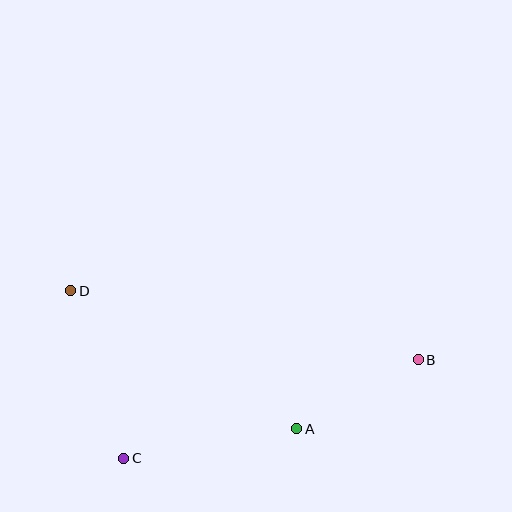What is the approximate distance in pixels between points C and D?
The distance between C and D is approximately 176 pixels.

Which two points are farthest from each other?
Points B and D are farthest from each other.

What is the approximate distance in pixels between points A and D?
The distance between A and D is approximately 265 pixels.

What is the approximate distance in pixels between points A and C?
The distance between A and C is approximately 175 pixels.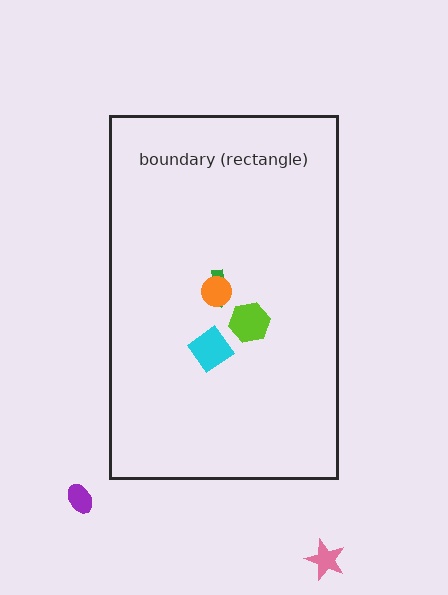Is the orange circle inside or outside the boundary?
Inside.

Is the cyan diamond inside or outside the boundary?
Inside.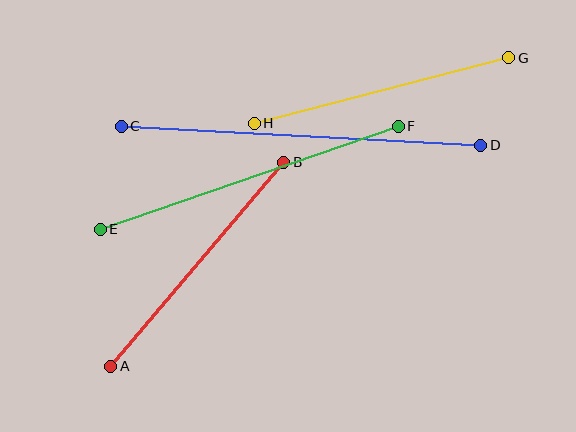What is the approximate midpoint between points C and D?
The midpoint is at approximately (301, 136) pixels.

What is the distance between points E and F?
The distance is approximately 315 pixels.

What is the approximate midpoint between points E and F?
The midpoint is at approximately (249, 178) pixels.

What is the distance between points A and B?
The distance is approximately 267 pixels.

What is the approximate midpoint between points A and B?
The midpoint is at approximately (197, 264) pixels.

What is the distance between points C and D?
The distance is approximately 360 pixels.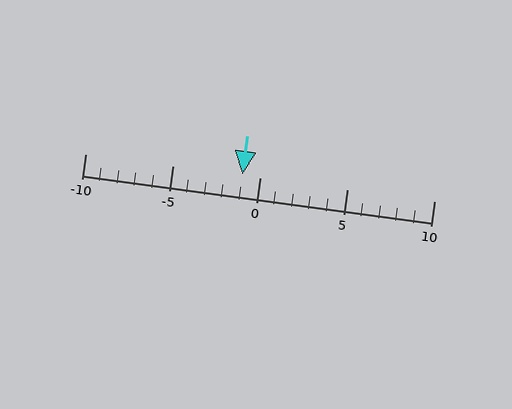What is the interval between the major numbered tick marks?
The major tick marks are spaced 5 units apart.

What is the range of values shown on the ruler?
The ruler shows values from -10 to 10.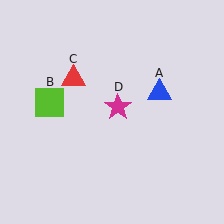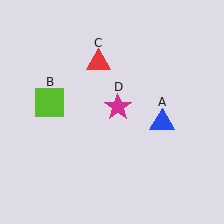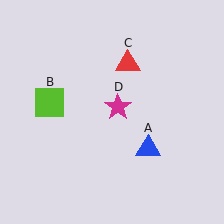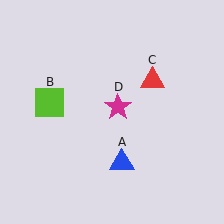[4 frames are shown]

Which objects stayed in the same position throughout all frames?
Lime square (object B) and magenta star (object D) remained stationary.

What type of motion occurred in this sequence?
The blue triangle (object A), red triangle (object C) rotated clockwise around the center of the scene.